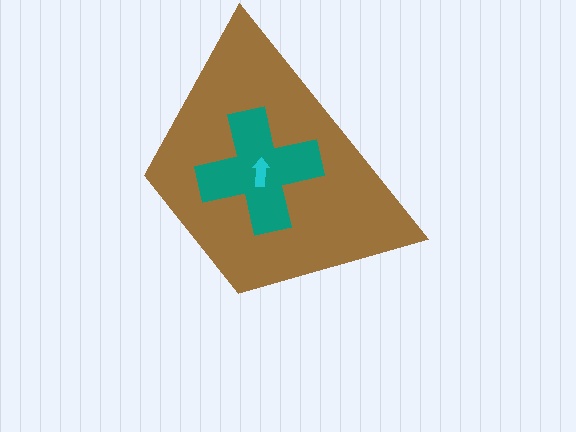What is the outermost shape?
The brown trapezoid.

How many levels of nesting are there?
3.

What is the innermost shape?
The cyan arrow.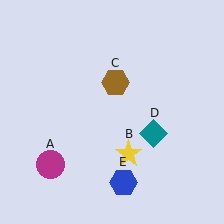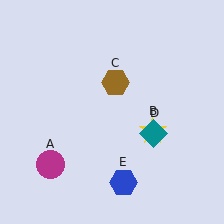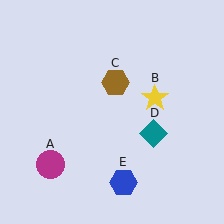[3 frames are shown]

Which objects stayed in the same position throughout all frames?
Magenta circle (object A) and brown hexagon (object C) and teal diamond (object D) and blue hexagon (object E) remained stationary.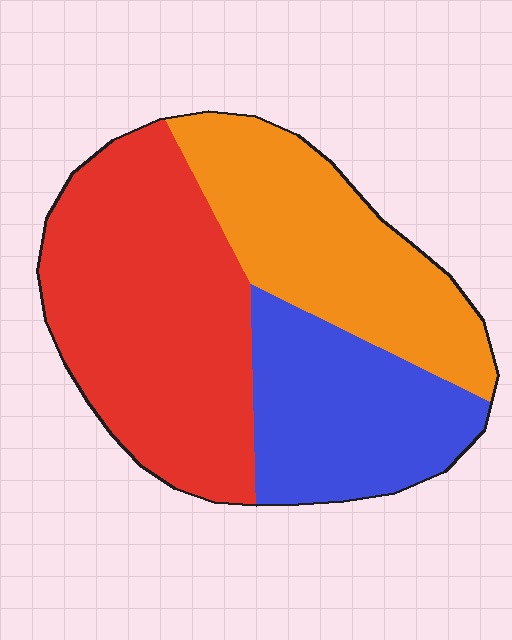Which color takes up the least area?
Blue, at roughly 25%.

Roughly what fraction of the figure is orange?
Orange takes up between a quarter and a half of the figure.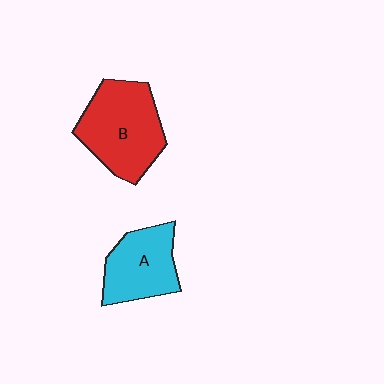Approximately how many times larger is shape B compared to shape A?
Approximately 1.4 times.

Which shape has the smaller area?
Shape A (cyan).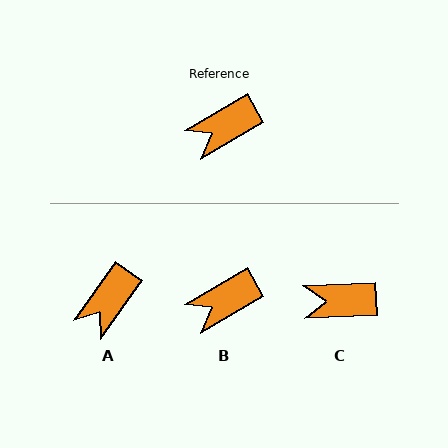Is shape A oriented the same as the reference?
No, it is off by about 25 degrees.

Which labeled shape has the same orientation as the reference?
B.